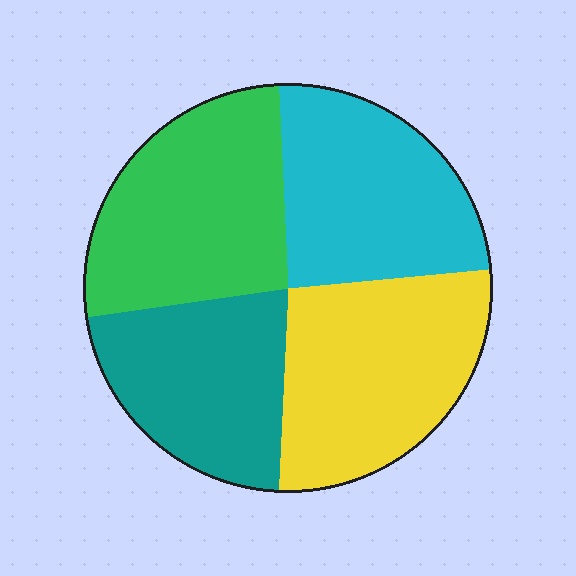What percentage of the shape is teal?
Teal covers 22% of the shape.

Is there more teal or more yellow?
Yellow.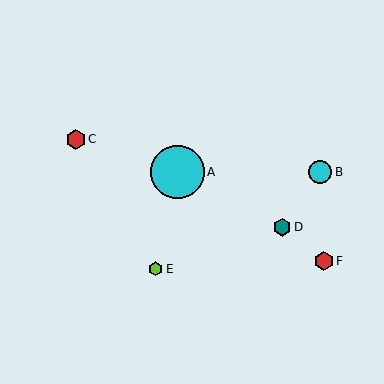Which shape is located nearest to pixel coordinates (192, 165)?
The cyan circle (labeled A) at (178, 172) is nearest to that location.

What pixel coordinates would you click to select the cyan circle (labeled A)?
Click at (178, 172) to select the cyan circle A.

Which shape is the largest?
The cyan circle (labeled A) is the largest.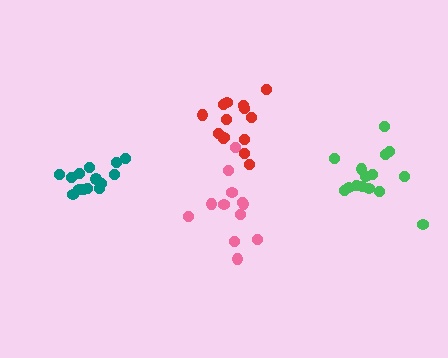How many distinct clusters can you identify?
There are 4 distinct clusters.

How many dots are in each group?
Group 1: 14 dots, Group 2: 12 dots, Group 3: 14 dots, Group 4: 15 dots (55 total).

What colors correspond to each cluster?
The clusters are colored: red, pink, teal, green.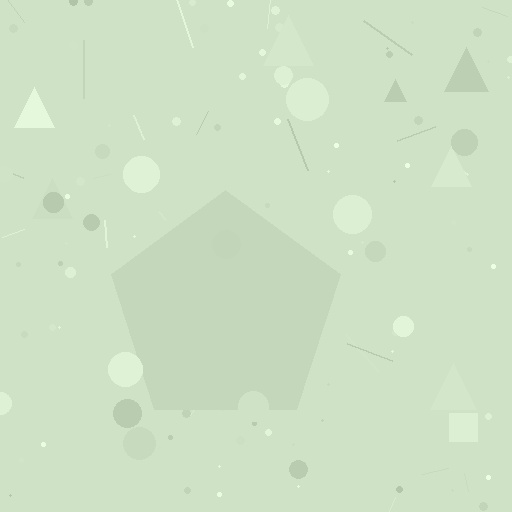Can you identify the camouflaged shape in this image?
The camouflaged shape is a pentagon.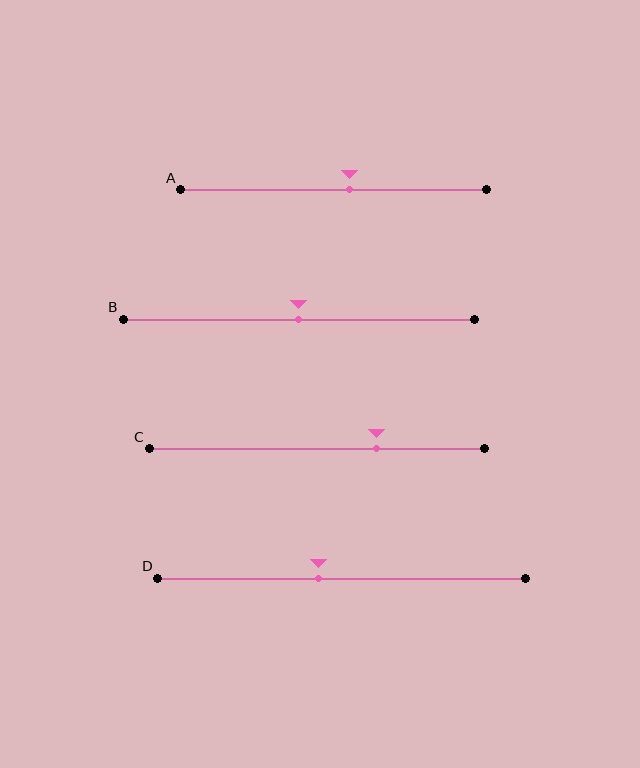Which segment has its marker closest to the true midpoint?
Segment B has its marker closest to the true midpoint.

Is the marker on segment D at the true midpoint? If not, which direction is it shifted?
No, the marker on segment D is shifted to the left by about 6% of the segment length.